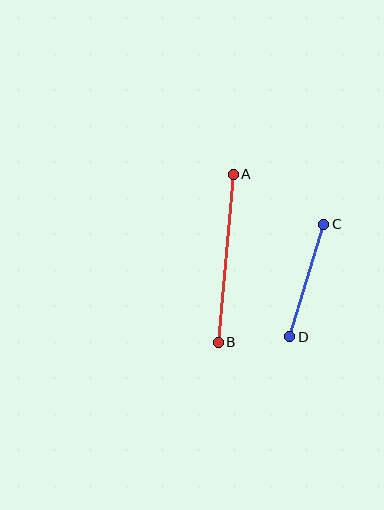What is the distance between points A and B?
The distance is approximately 169 pixels.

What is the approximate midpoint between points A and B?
The midpoint is at approximately (226, 258) pixels.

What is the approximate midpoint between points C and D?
The midpoint is at approximately (307, 281) pixels.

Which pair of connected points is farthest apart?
Points A and B are farthest apart.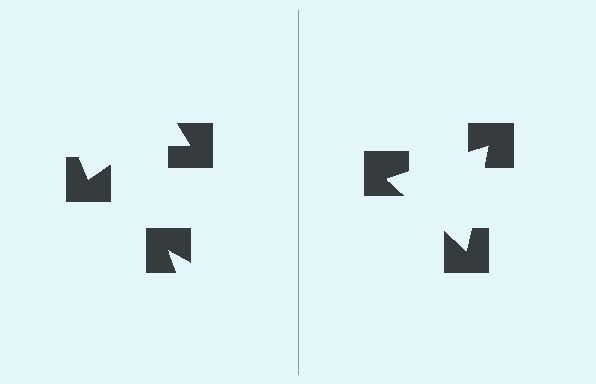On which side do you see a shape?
An illusory triangle appears on the right side. On the left side the wedge cuts are rotated, so no coherent shape forms.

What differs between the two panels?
The notched squares are positioned identically on both sides; only the wedge orientations differ. On the right they align to a triangle; on the left they are misaligned.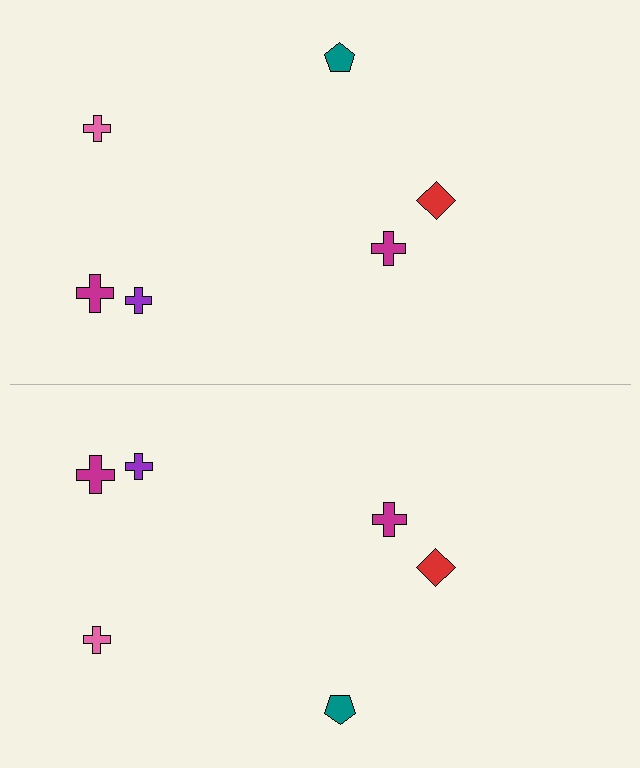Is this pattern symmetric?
Yes, this pattern has bilateral (reflection) symmetry.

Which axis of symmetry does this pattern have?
The pattern has a horizontal axis of symmetry running through the center of the image.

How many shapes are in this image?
There are 12 shapes in this image.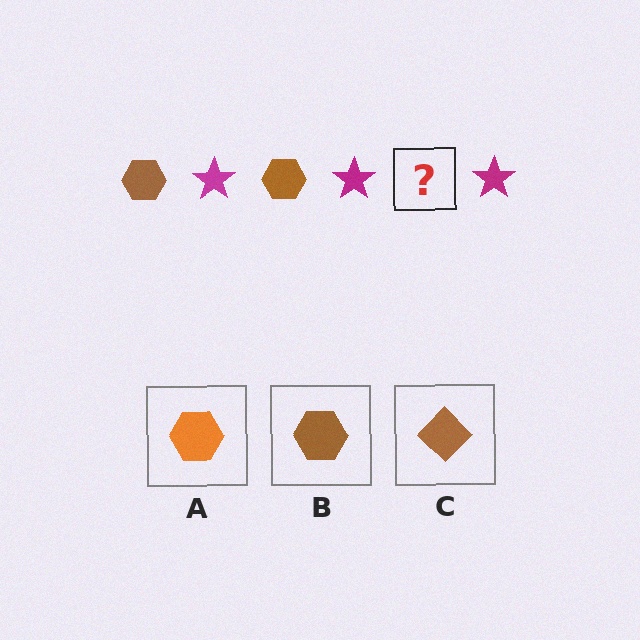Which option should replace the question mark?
Option B.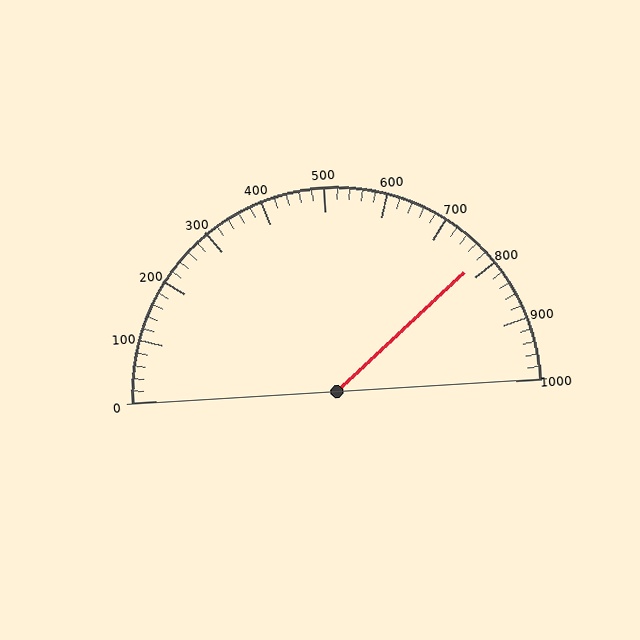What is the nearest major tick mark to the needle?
The nearest major tick mark is 800.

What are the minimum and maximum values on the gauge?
The gauge ranges from 0 to 1000.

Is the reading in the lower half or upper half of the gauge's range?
The reading is in the upper half of the range (0 to 1000).